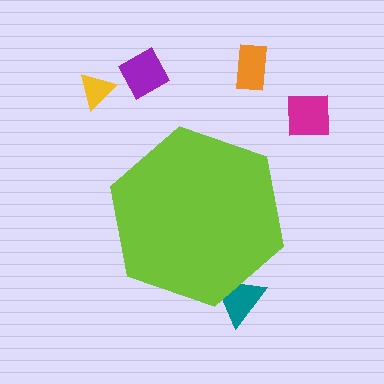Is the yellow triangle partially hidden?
No, the yellow triangle is fully visible.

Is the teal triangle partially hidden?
Yes, the teal triangle is partially hidden behind the lime hexagon.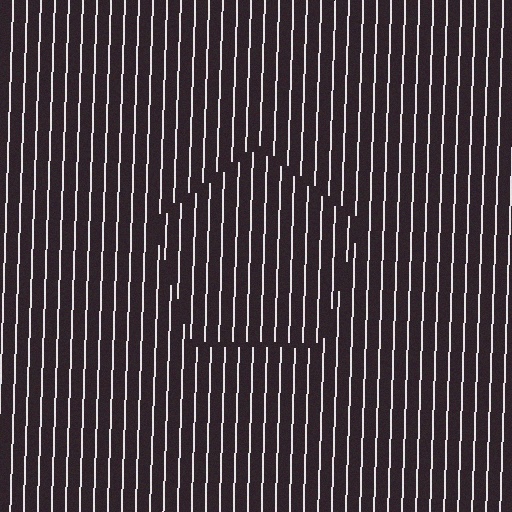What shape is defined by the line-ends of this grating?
An illusory pentagon. The interior of the shape contains the same grating, shifted by half a period — the contour is defined by the phase discontinuity where line-ends from the inner and outer gratings abut.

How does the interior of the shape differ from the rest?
The interior of the shape contains the same grating, shifted by half a period — the contour is defined by the phase discontinuity where line-ends from the inner and outer gratings abut.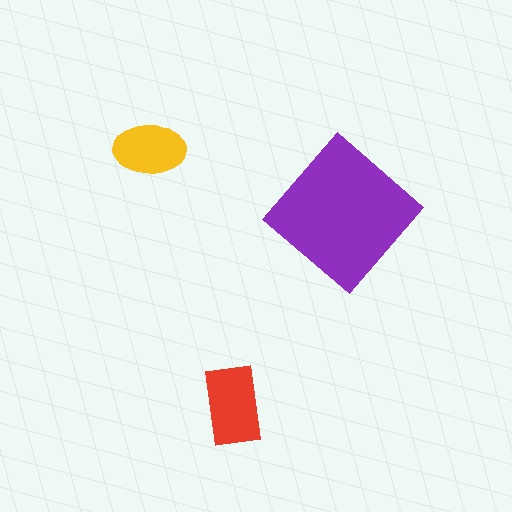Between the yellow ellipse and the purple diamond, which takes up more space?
The purple diamond.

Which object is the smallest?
The yellow ellipse.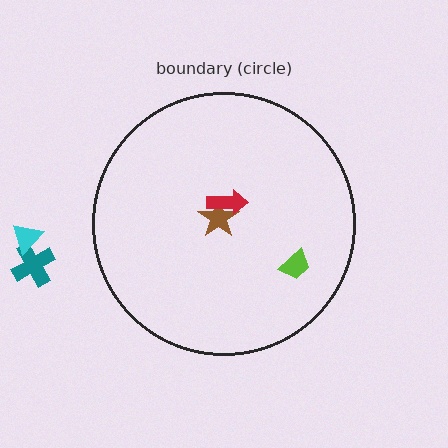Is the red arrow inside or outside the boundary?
Inside.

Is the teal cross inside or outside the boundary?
Outside.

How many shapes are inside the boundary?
3 inside, 2 outside.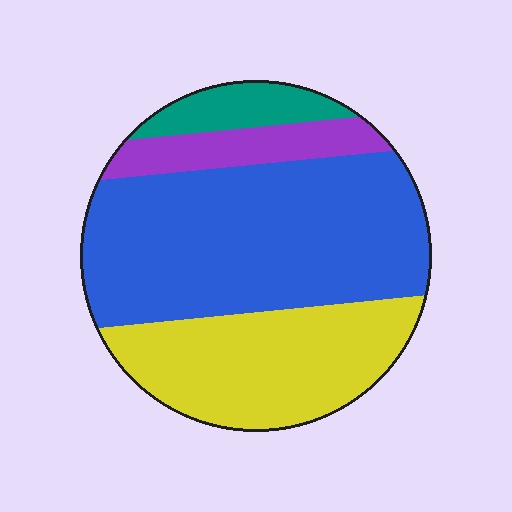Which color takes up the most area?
Blue, at roughly 50%.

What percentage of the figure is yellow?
Yellow takes up about one third (1/3) of the figure.